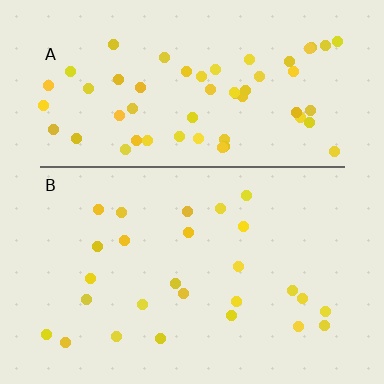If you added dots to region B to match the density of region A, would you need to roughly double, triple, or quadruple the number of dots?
Approximately double.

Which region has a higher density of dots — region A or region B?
A (the top).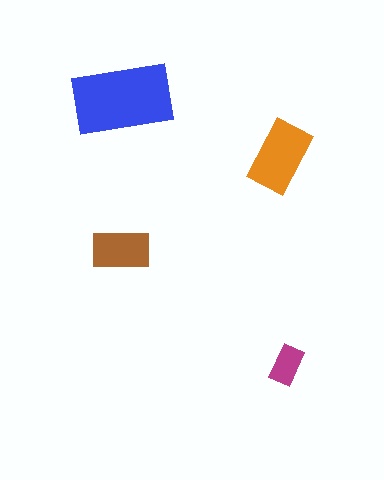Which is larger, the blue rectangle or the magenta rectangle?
The blue one.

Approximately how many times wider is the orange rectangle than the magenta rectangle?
About 2 times wider.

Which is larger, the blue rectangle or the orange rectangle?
The blue one.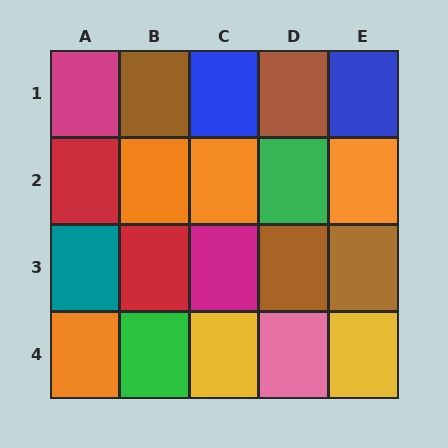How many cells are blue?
2 cells are blue.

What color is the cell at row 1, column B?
Brown.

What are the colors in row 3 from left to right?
Teal, red, magenta, brown, brown.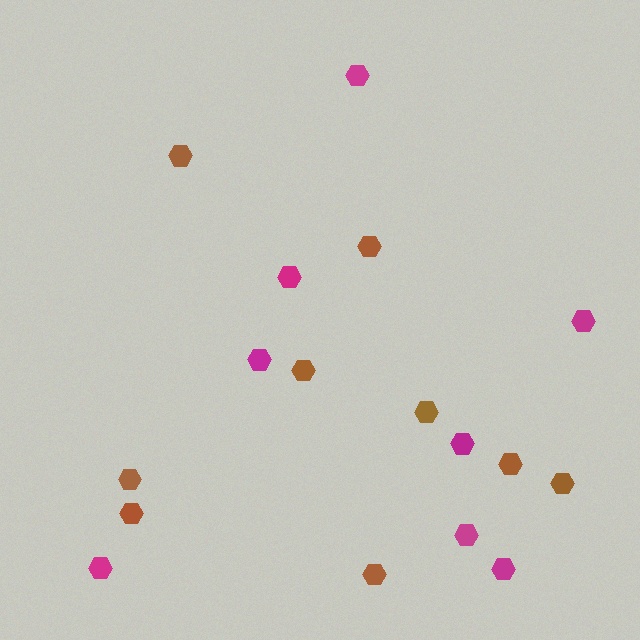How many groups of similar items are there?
There are 2 groups: one group of brown hexagons (9) and one group of magenta hexagons (8).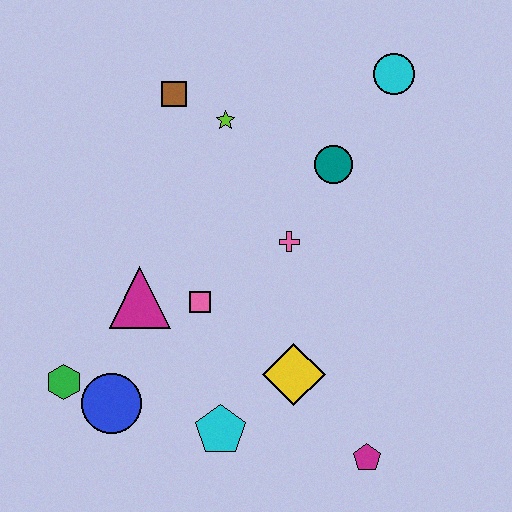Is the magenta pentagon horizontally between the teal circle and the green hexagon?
No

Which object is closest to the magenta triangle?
The pink square is closest to the magenta triangle.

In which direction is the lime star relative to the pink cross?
The lime star is above the pink cross.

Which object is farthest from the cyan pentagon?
The cyan circle is farthest from the cyan pentagon.